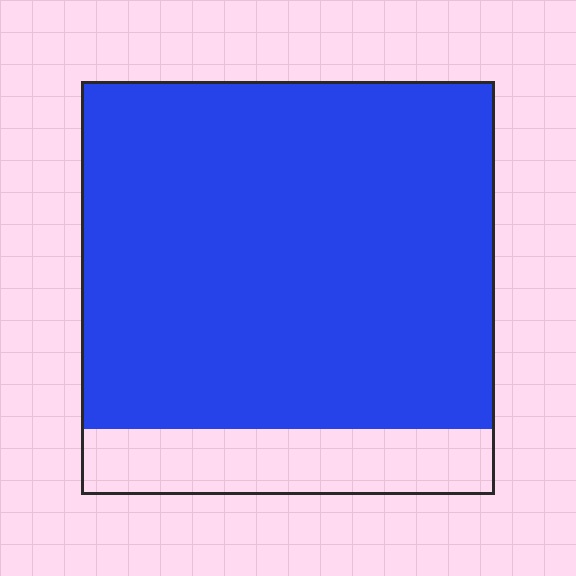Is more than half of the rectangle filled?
Yes.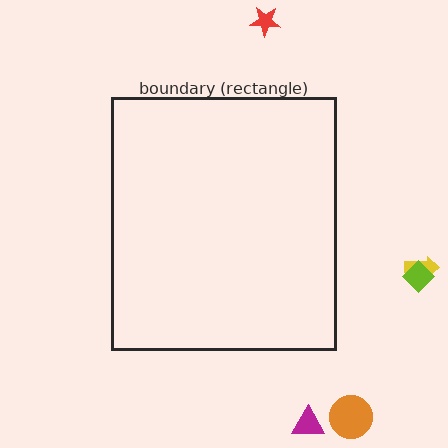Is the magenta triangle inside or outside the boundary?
Outside.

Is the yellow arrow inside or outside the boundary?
Outside.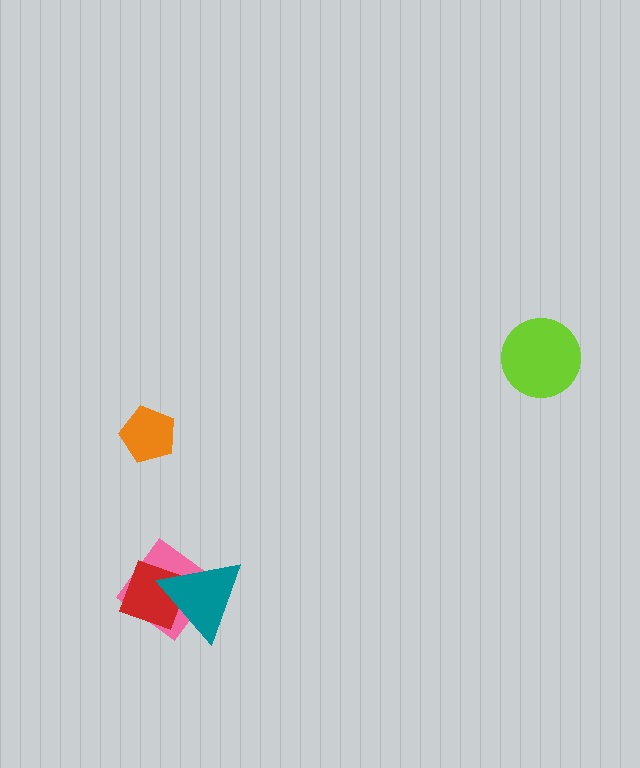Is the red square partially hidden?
Yes, it is partially covered by another shape.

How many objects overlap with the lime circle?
0 objects overlap with the lime circle.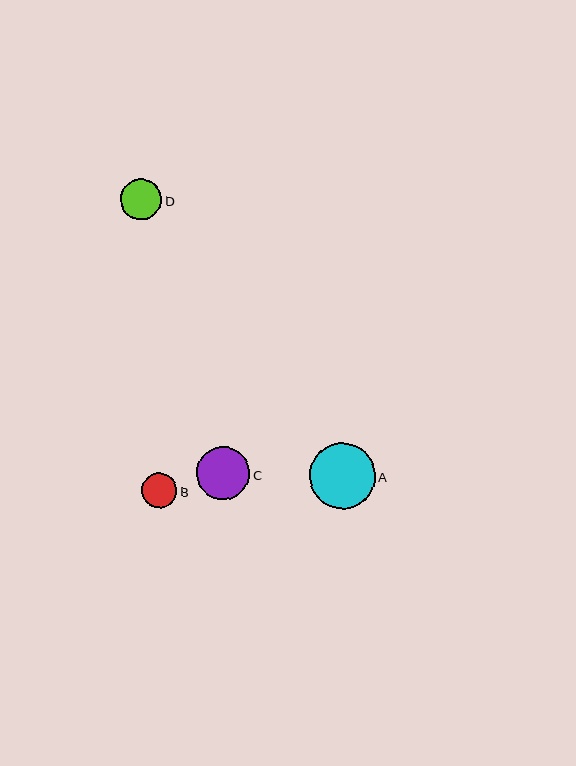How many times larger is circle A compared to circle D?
Circle A is approximately 1.6 times the size of circle D.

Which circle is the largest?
Circle A is the largest with a size of approximately 66 pixels.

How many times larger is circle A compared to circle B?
Circle A is approximately 1.9 times the size of circle B.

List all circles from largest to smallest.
From largest to smallest: A, C, D, B.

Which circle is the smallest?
Circle B is the smallest with a size of approximately 35 pixels.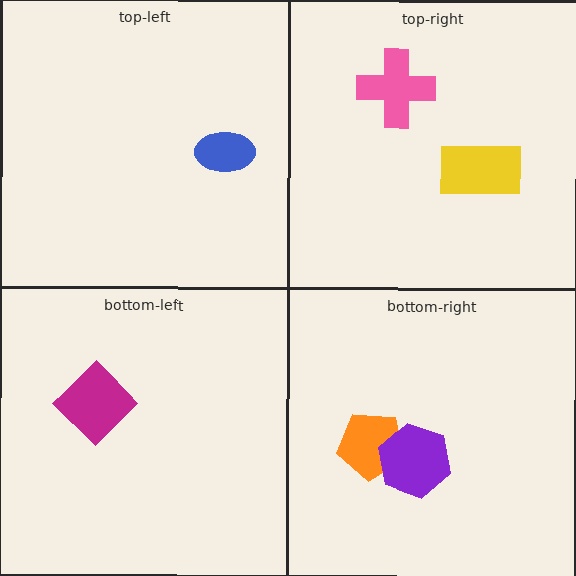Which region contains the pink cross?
The top-right region.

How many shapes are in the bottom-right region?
2.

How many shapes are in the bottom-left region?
1.